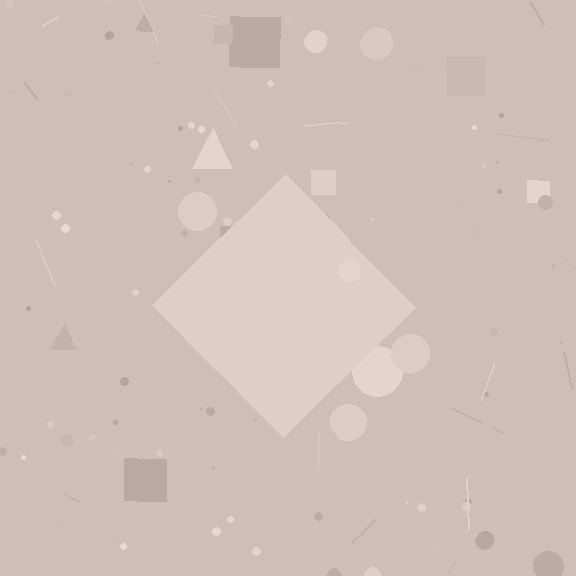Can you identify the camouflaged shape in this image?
The camouflaged shape is a diamond.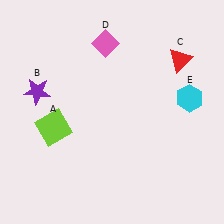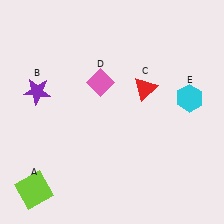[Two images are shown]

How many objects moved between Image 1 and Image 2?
3 objects moved between the two images.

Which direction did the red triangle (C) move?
The red triangle (C) moved left.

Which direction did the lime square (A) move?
The lime square (A) moved down.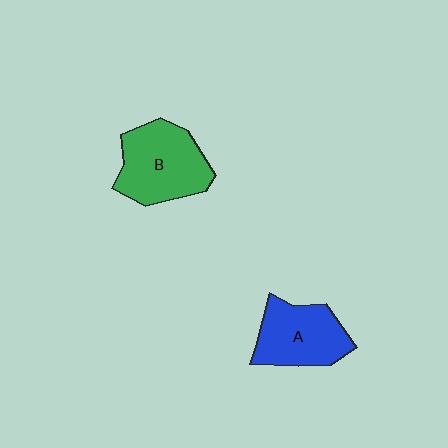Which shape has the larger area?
Shape B (green).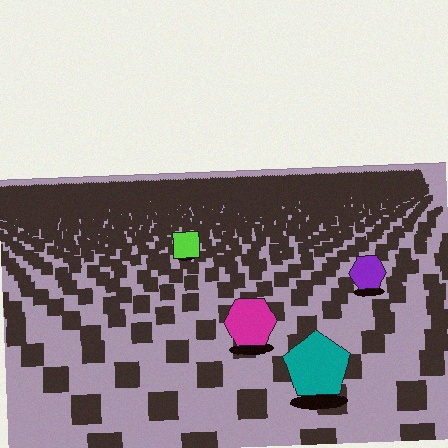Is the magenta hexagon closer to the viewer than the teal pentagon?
No. The teal pentagon is closer — you can tell from the texture gradient: the ground texture is coarser near it.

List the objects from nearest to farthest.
From nearest to farthest: the teal pentagon, the magenta hexagon, the purple hexagon, the lime square.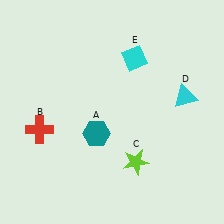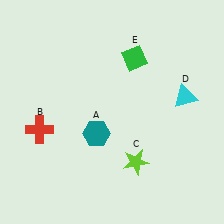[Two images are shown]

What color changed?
The diamond (E) changed from cyan in Image 1 to green in Image 2.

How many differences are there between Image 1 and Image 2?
There is 1 difference between the two images.